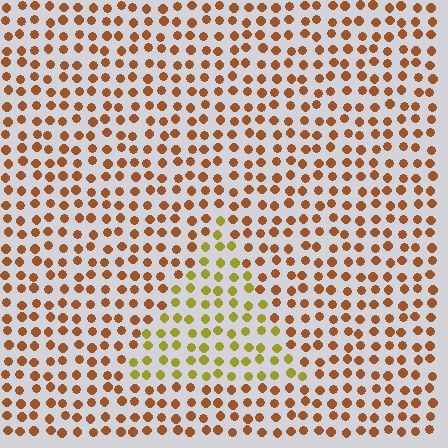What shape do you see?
I see a triangle.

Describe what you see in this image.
The image is filled with small brown elements in a uniform arrangement. A triangle-shaped region is visible where the elements are tinted to a slightly different hue, forming a subtle color boundary.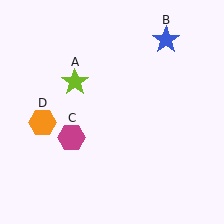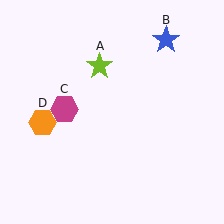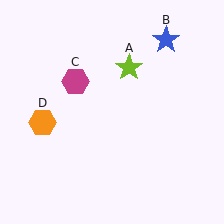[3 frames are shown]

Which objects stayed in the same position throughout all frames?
Blue star (object B) and orange hexagon (object D) remained stationary.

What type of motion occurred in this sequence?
The lime star (object A), magenta hexagon (object C) rotated clockwise around the center of the scene.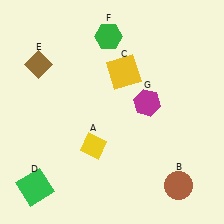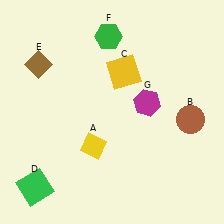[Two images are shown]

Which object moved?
The brown circle (B) moved up.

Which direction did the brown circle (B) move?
The brown circle (B) moved up.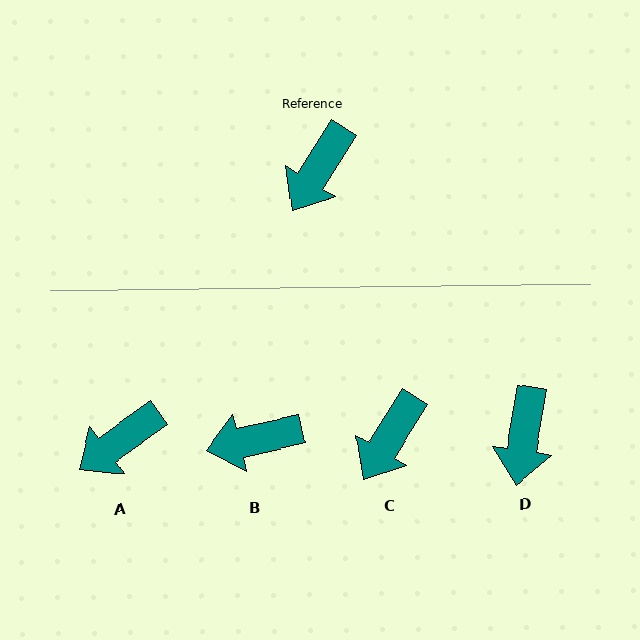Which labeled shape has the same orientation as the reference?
C.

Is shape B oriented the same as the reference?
No, it is off by about 46 degrees.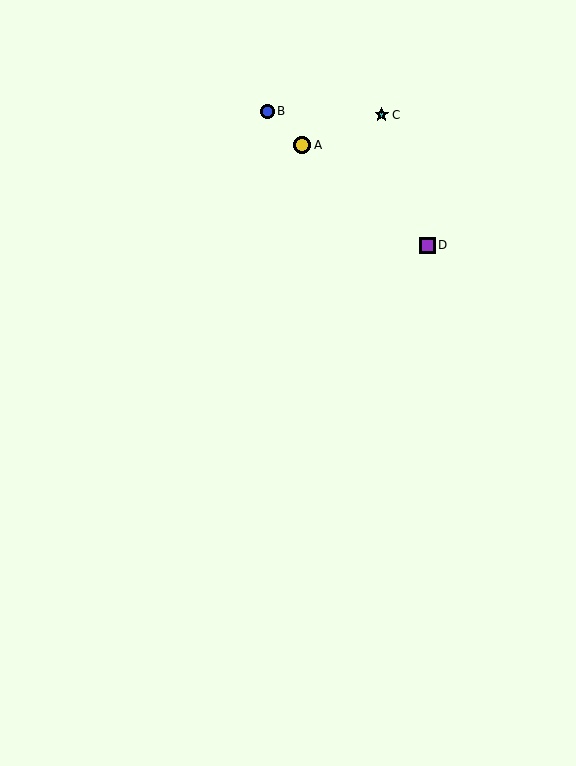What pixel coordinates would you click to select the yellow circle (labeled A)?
Click at (302, 145) to select the yellow circle A.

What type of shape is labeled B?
Shape B is a blue circle.